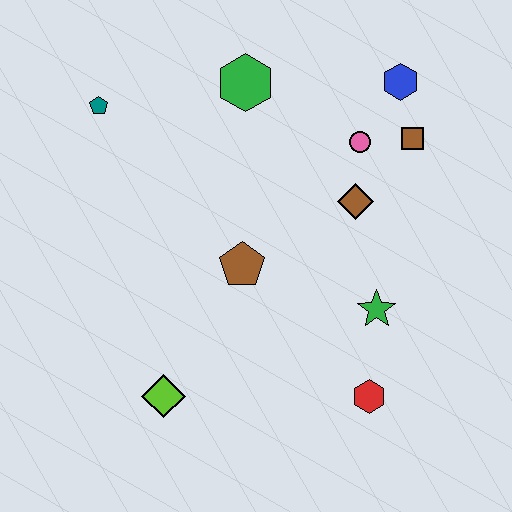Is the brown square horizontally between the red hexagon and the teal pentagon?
No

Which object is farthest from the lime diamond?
The blue hexagon is farthest from the lime diamond.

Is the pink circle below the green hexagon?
Yes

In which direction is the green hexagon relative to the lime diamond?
The green hexagon is above the lime diamond.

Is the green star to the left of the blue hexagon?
Yes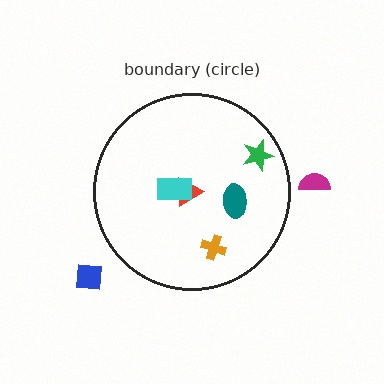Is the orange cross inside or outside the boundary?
Inside.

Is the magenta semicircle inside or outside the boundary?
Outside.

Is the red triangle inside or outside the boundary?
Inside.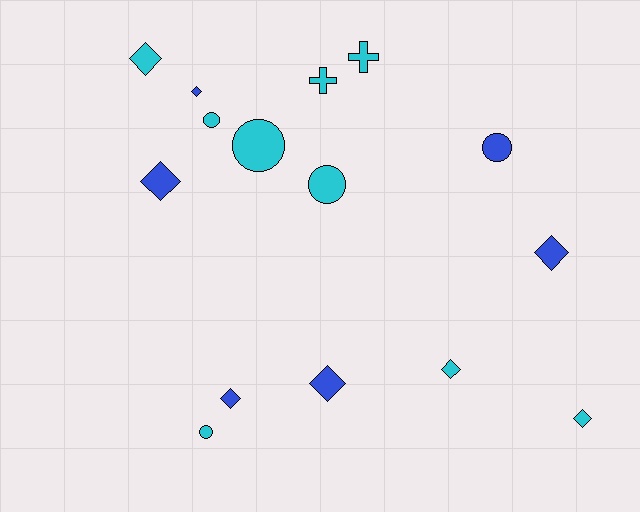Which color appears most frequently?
Cyan, with 9 objects.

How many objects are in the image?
There are 15 objects.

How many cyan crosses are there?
There are 2 cyan crosses.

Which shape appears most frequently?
Diamond, with 8 objects.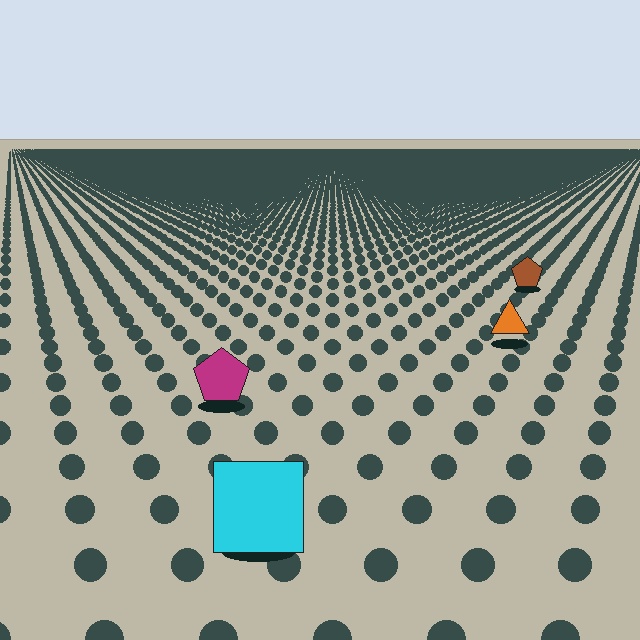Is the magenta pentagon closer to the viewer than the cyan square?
No. The cyan square is closer — you can tell from the texture gradient: the ground texture is coarser near it.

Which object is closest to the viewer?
The cyan square is closest. The texture marks near it are larger and more spread out.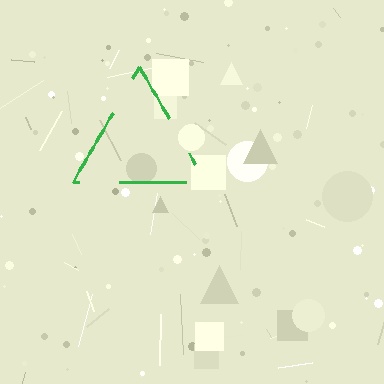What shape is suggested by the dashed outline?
The dashed outline suggests a triangle.